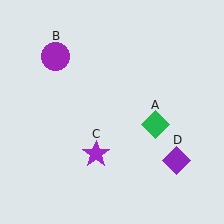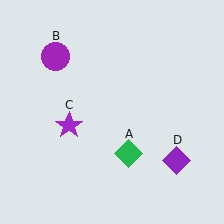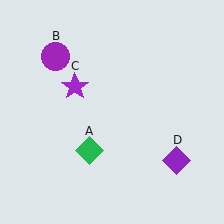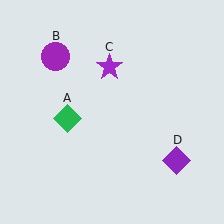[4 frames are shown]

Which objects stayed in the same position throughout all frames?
Purple circle (object B) and purple diamond (object D) remained stationary.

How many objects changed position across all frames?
2 objects changed position: green diamond (object A), purple star (object C).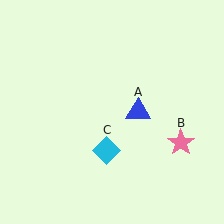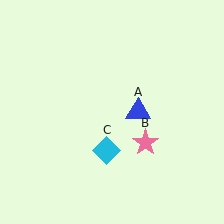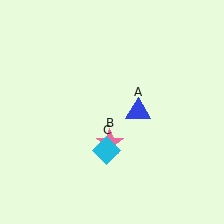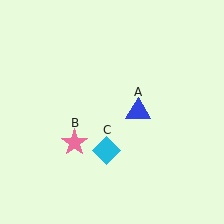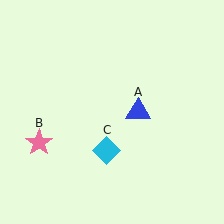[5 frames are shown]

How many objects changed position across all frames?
1 object changed position: pink star (object B).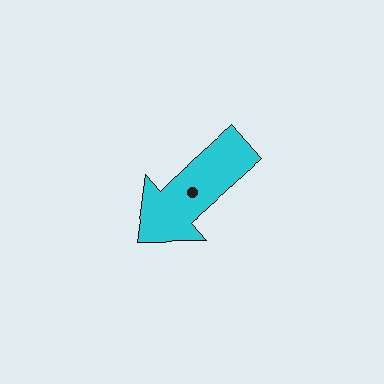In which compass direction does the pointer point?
Southwest.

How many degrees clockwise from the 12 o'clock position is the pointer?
Approximately 228 degrees.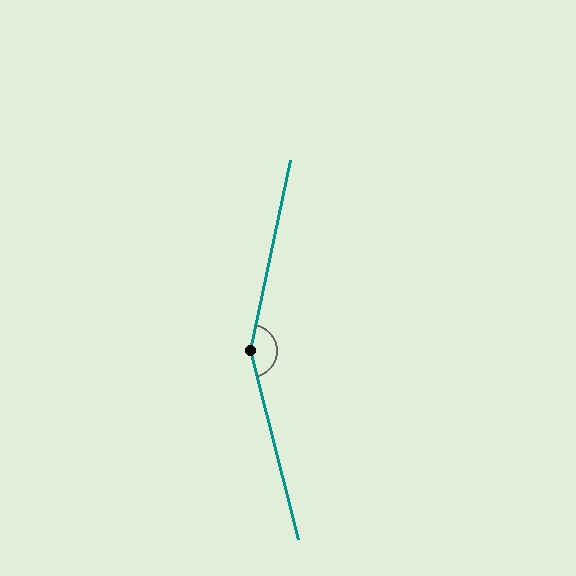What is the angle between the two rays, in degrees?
Approximately 154 degrees.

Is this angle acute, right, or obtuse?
It is obtuse.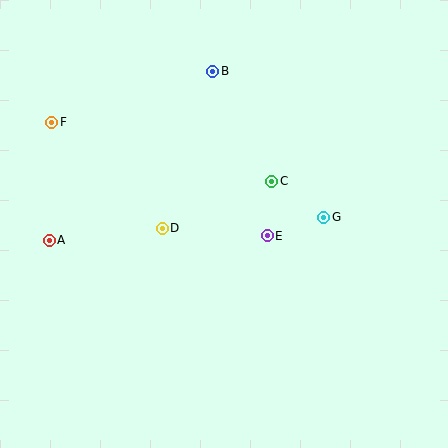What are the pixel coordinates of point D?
Point D is at (162, 228).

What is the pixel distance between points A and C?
The distance between A and C is 230 pixels.